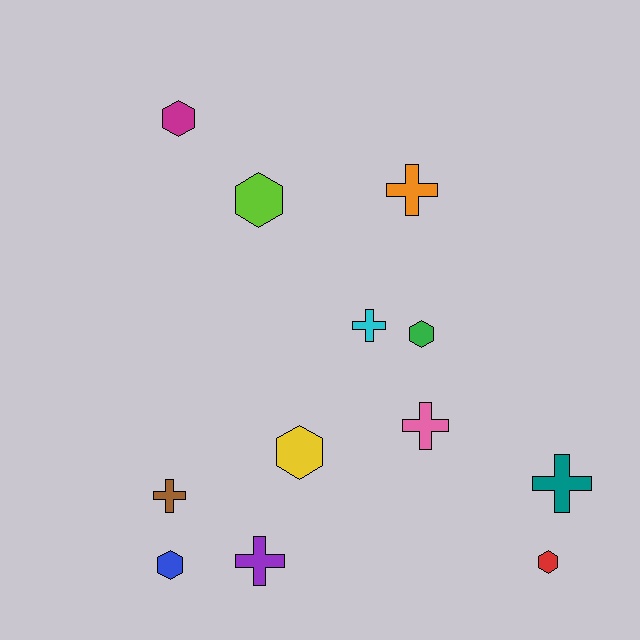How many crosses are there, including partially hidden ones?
There are 6 crosses.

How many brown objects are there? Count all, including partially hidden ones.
There is 1 brown object.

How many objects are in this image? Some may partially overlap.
There are 12 objects.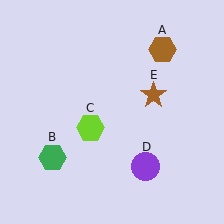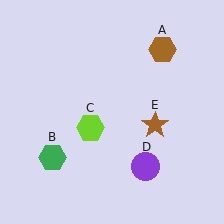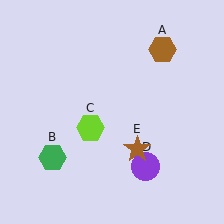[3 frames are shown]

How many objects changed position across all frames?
1 object changed position: brown star (object E).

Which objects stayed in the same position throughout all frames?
Brown hexagon (object A) and green hexagon (object B) and lime hexagon (object C) and purple circle (object D) remained stationary.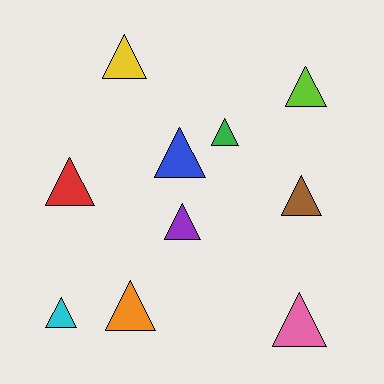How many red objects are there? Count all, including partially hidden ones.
There is 1 red object.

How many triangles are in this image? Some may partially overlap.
There are 10 triangles.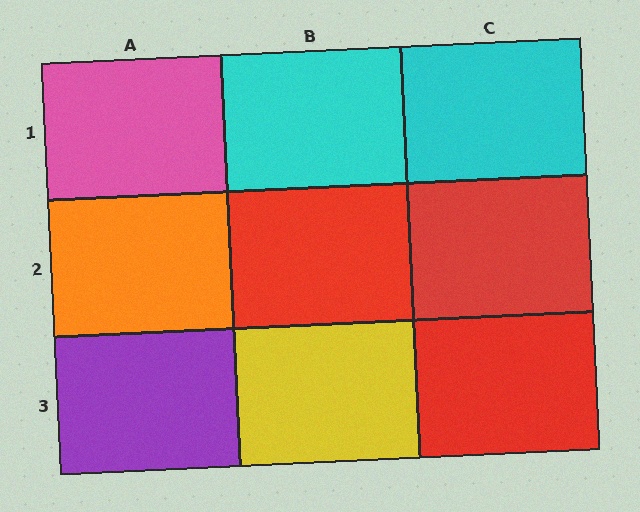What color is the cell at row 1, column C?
Cyan.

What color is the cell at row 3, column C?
Red.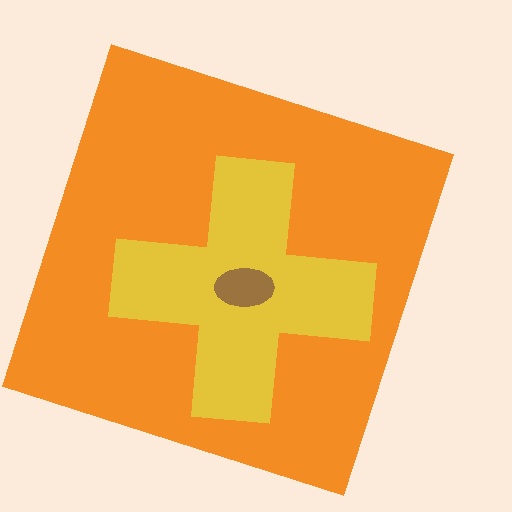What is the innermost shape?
The brown ellipse.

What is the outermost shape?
The orange square.